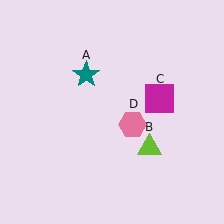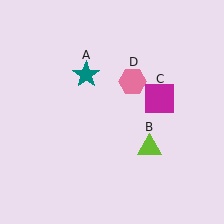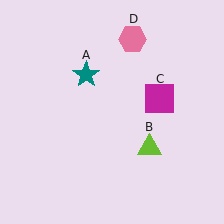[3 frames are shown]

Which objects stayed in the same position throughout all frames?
Teal star (object A) and lime triangle (object B) and magenta square (object C) remained stationary.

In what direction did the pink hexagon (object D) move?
The pink hexagon (object D) moved up.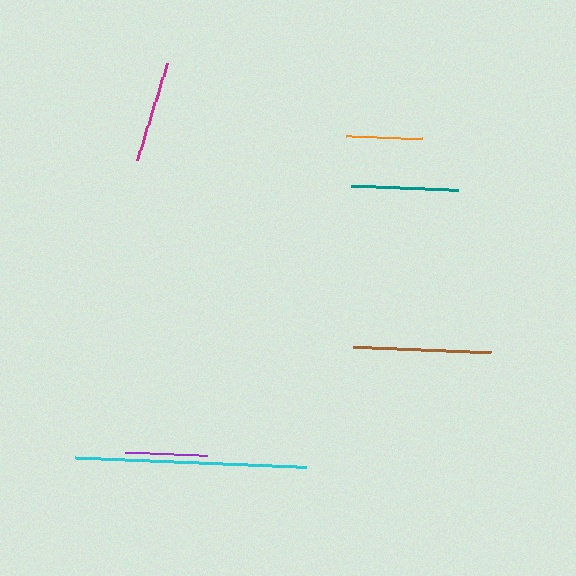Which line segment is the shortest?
The orange line is the shortest at approximately 76 pixels.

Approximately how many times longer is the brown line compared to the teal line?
The brown line is approximately 1.3 times the length of the teal line.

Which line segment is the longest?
The cyan line is the longest at approximately 231 pixels.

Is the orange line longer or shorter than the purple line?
The purple line is longer than the orange line.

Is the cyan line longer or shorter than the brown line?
The cyan line is longer than the brown line.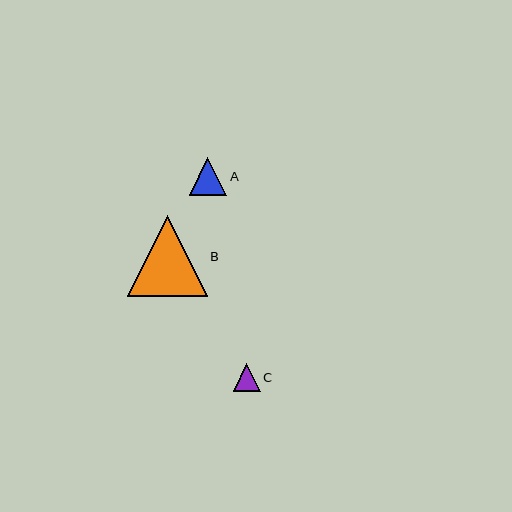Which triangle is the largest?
Triangle B is the largest with a size of approximately 80 pixels.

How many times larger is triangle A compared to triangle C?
Triangle A is approximately 1.4 times the size of triangle C.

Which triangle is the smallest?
Triangle C is the smallest with a size of approximately 27 pixels.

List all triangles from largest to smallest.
From largest to smallest: B, A, C.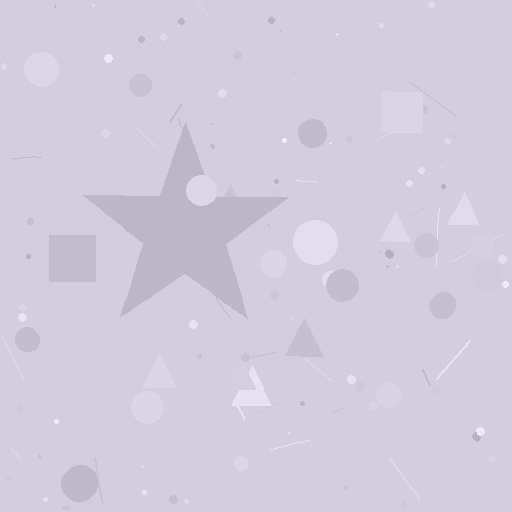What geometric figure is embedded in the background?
A star is embedded in the background.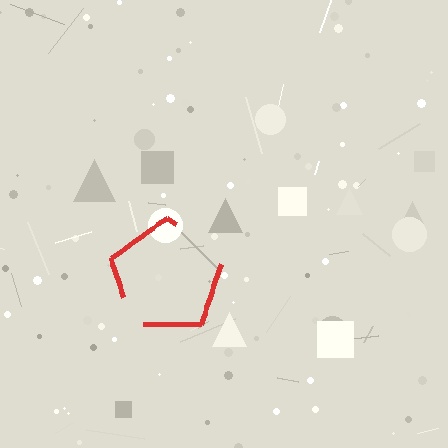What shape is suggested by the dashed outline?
The dashed outline suggests a pentagon.